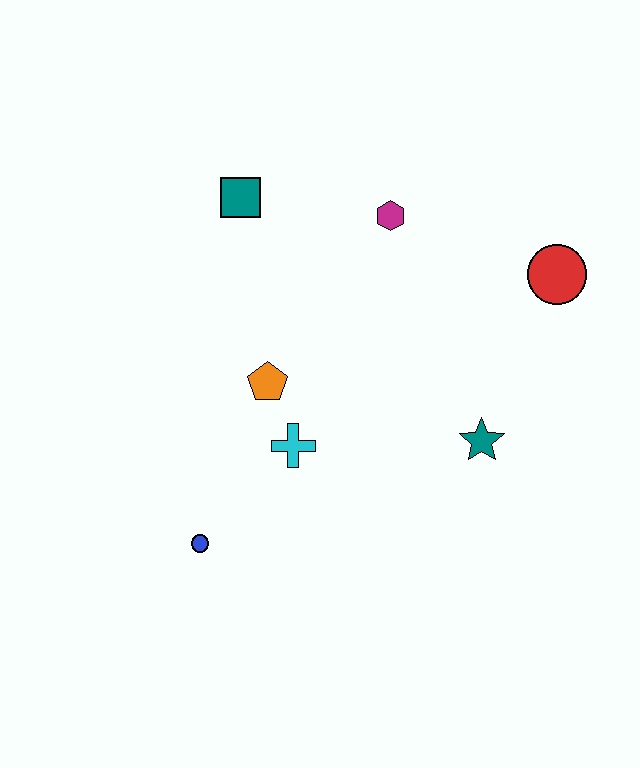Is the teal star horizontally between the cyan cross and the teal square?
No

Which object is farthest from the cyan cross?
The red circle is farthest from the cyan cross.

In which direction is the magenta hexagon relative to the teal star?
The magenta hexagon is above the teal star.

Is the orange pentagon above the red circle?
No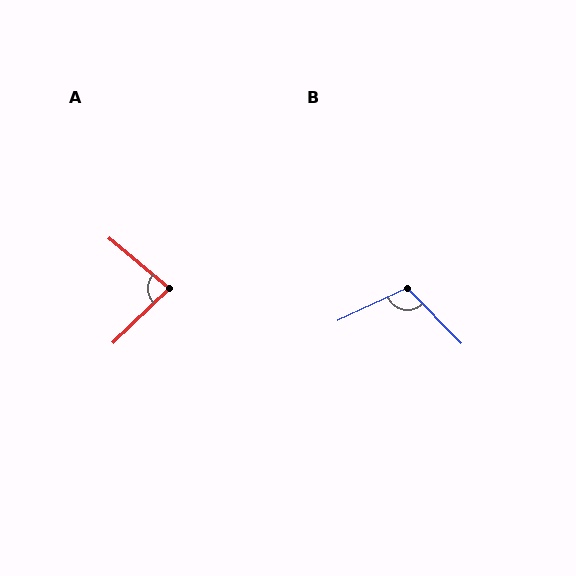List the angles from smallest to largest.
A (84°), B (109°).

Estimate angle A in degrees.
Approximately 84 degrees.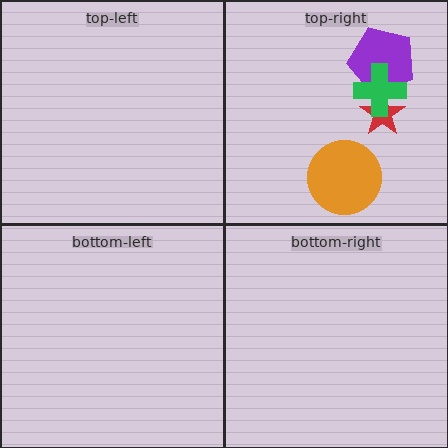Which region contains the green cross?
The top-right region.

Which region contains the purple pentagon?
The top-right region.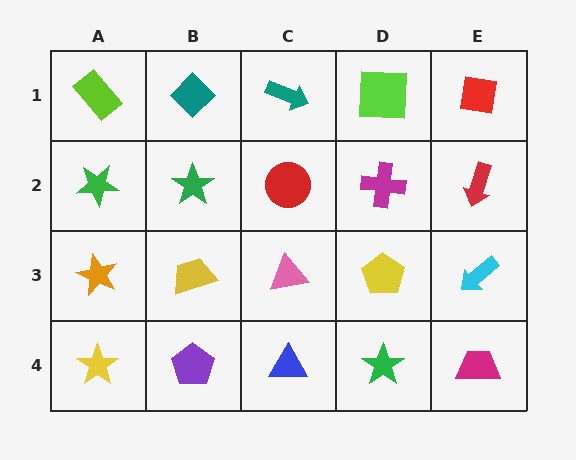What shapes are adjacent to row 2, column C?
A teal arrow (row 1, column C), a pink triangle (row 3, column C), a green star (row 2, column B), a magenta cross (row 2, column D).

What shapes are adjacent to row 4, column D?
A yellow pentagon (row 3, column D), a blue triangle (row 4, column C), a magenta trapezoid (row 4, column E).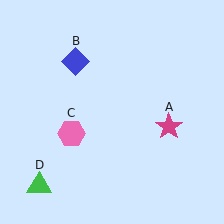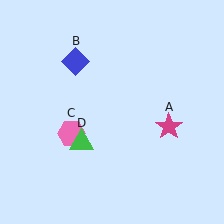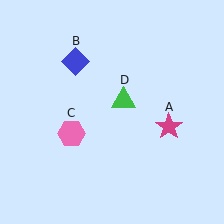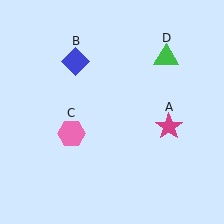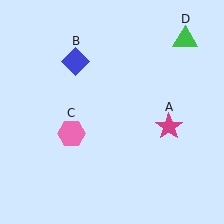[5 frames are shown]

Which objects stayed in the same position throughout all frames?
Magenta star (object A) and blue diamond (object B) and pink hexagon (object C) remained stationary.